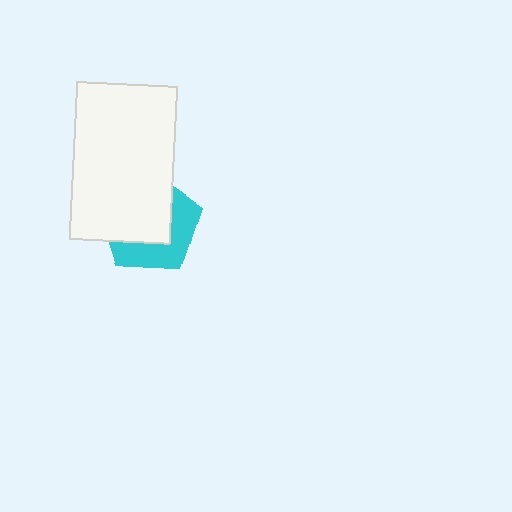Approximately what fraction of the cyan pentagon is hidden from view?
Roughly 58% of the cyan pentagon is hidden behind the white rectangle.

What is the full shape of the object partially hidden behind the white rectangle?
The partially hidden object is a cyan pentagon.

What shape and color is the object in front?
The object in front is a white rectangle.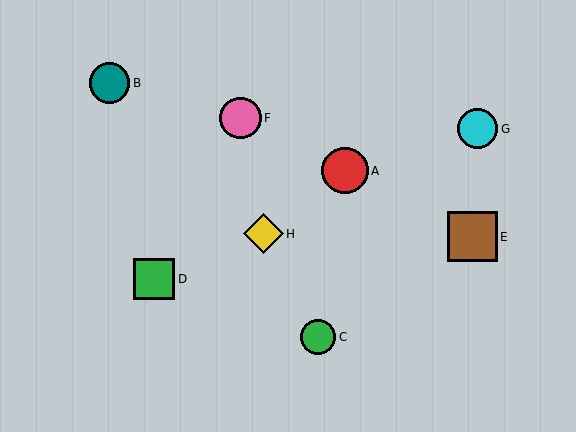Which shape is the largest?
The brown square (labeled E) is the largest.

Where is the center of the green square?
The center of the green square is at (154, 279).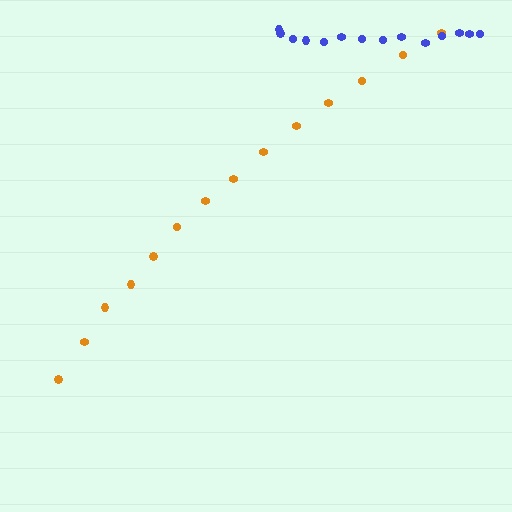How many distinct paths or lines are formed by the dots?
There are 2 distinct paths.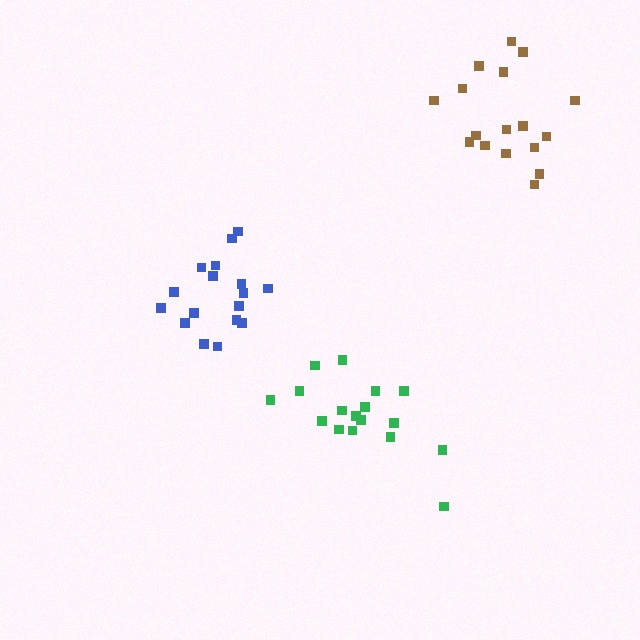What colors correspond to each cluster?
The clusters are colored: green, brown, blue.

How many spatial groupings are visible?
There are 3 spatial groupings.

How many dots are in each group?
Group 1: 17 dots, Group 2: 17 dots, Group 3: 17 dots (51 total).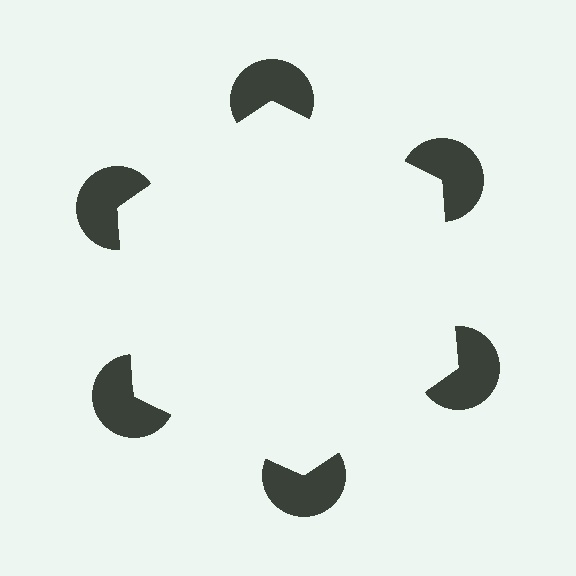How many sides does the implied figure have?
6 sides.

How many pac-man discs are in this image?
There are 6 — one at each vertex of the illusory hexagon.